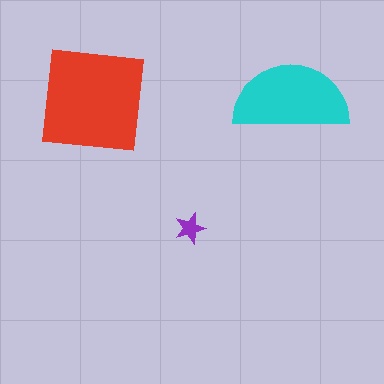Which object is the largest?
The red square.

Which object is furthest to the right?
The cyan semicircle is rightmost.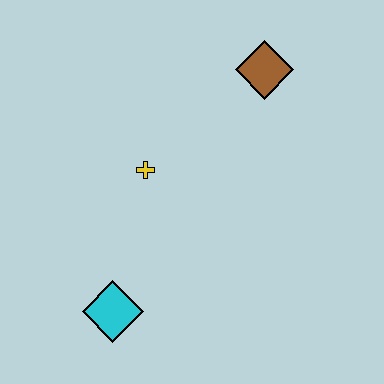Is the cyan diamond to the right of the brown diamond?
No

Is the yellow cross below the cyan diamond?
No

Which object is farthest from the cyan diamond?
The brown diamond is farthest from the cyan diamond.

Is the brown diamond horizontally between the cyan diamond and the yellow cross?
No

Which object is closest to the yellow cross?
The cyan diamond is closest to the yellow cross.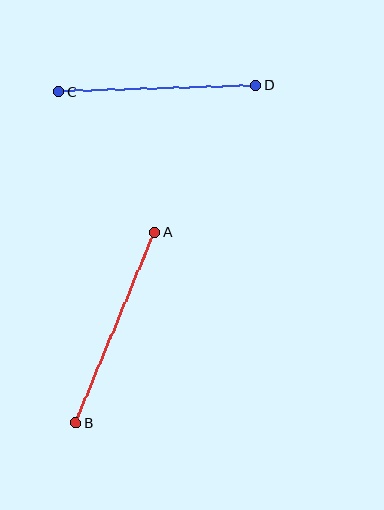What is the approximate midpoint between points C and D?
The midpoint is at approximately (157, 88) pixels.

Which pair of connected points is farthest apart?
Points A and B are farthest apart.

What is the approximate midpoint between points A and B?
The midpoint is at approximately (115, 327) pixels.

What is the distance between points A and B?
The distance is approximately 206 pixels.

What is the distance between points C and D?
The distance is approximately 197 pixels.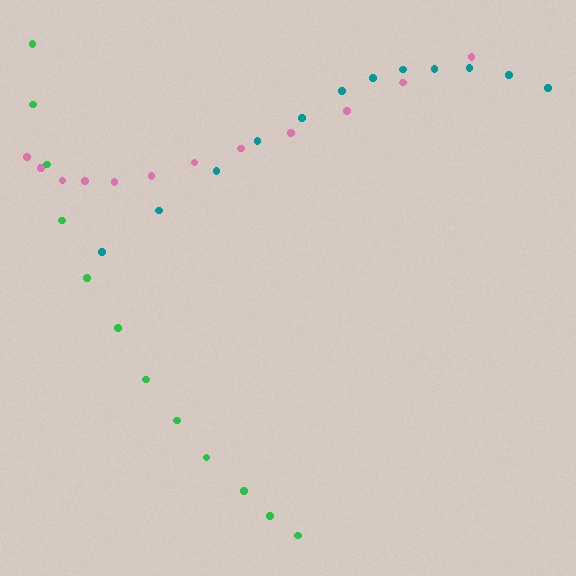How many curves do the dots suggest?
There are 3 distinct paths.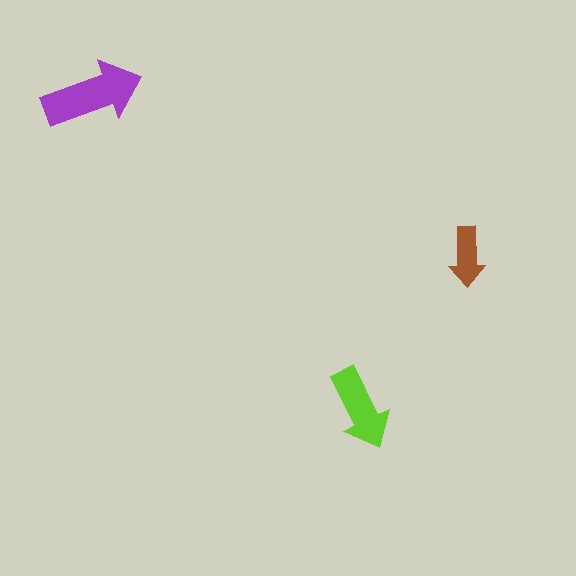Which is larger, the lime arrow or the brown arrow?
The lime one.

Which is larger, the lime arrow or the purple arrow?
The purple one.